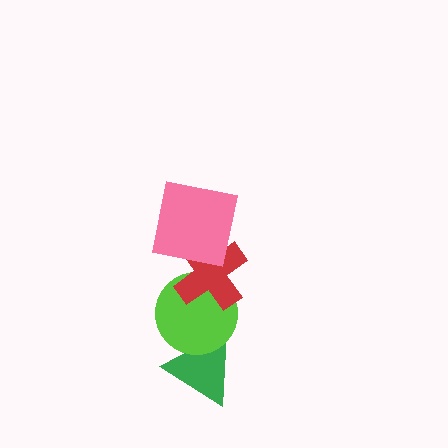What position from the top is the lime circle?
The lime circle is 3rd from the top.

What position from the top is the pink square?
The pink square is 1st from the top.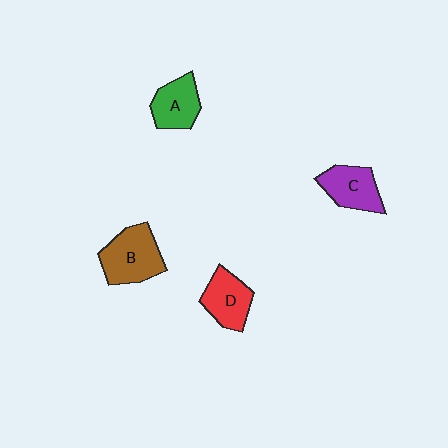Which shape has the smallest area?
Shape A (green).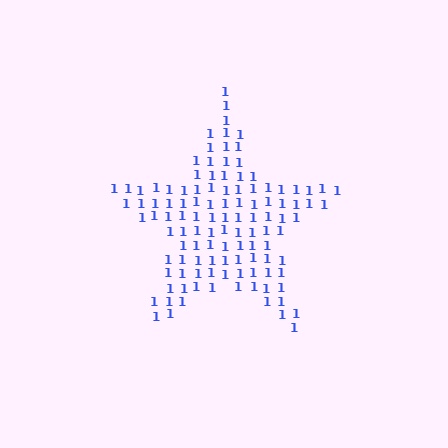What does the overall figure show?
The overall figure shows a star.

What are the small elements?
The small elements are digit 1's.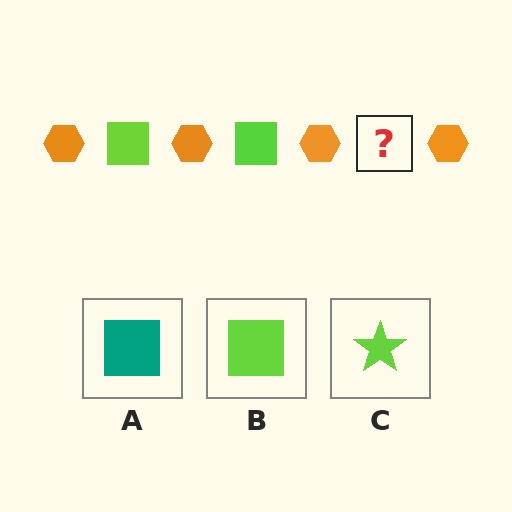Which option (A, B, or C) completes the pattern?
B.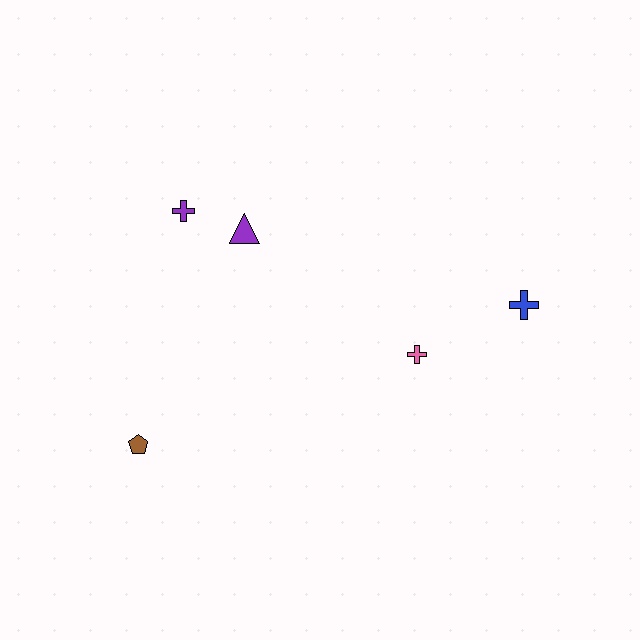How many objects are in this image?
There are 5 objects.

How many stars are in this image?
There are no stars.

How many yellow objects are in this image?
There are no yellow objects.